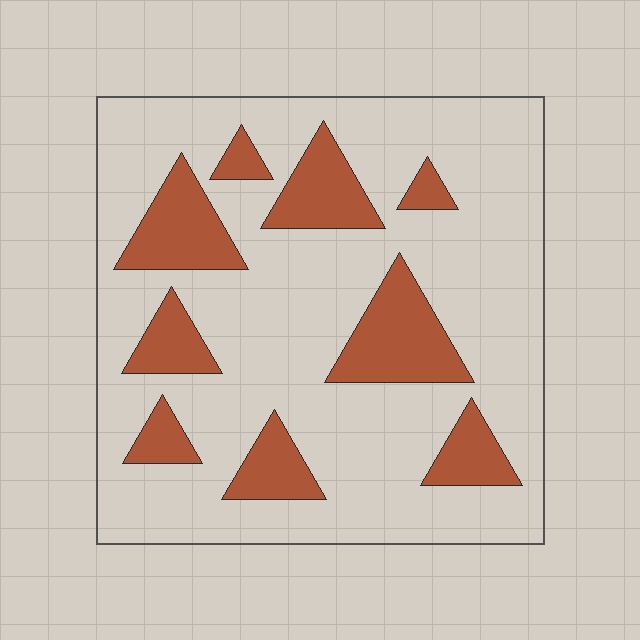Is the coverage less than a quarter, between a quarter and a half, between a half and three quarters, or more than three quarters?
Less than a quarter.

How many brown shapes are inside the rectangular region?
9.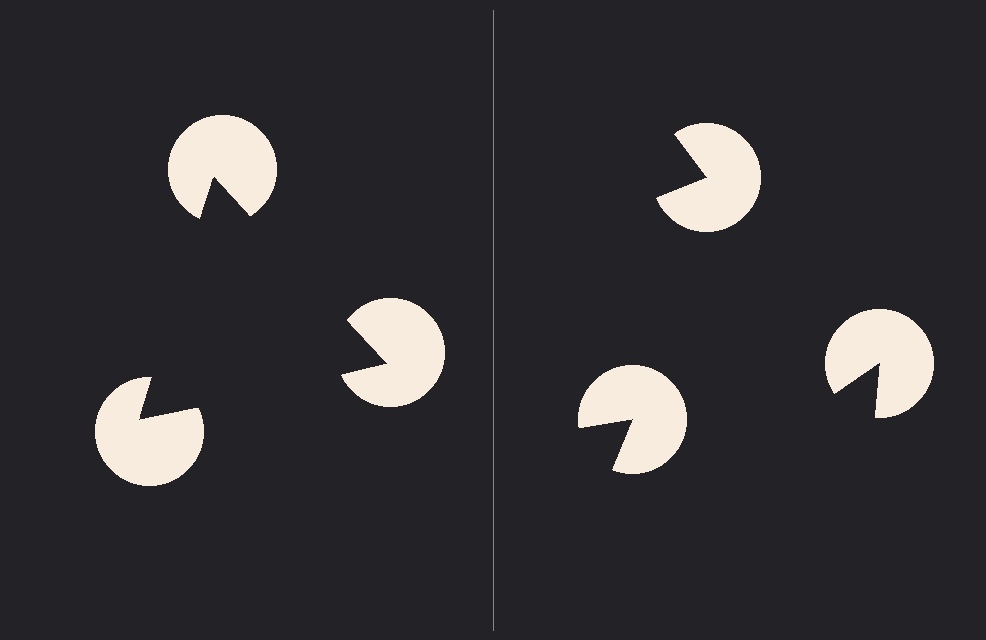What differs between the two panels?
The pac-man discs are positioned identically on both sides; only the wedge orientations differ. On the left they align to a triangle; on the right they are misaligned.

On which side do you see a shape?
An illusory triangle appears on the left side. On the right side the wedge cuts are rotated, so no coherent shape forms.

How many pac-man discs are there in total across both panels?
6 — 3 on each side.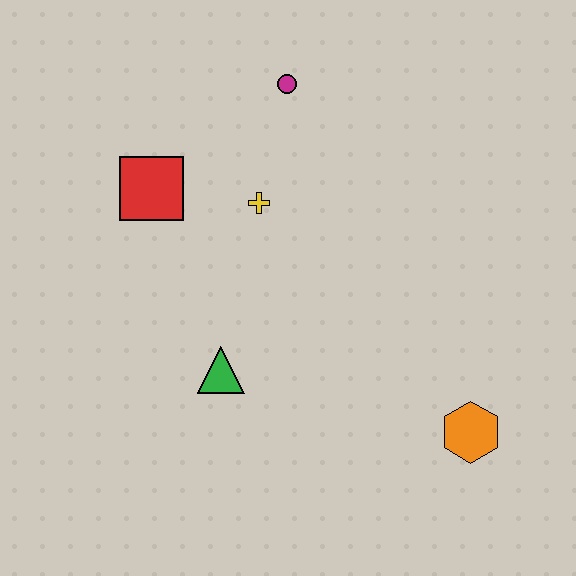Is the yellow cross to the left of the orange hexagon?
Yes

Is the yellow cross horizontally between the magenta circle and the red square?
Yes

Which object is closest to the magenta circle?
The yellow cross is closest to the magenta circle.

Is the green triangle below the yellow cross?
Yes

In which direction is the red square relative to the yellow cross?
The red square is to the left of the yellow cross.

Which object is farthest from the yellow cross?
The orange hexagon is farthest from the yellow cross.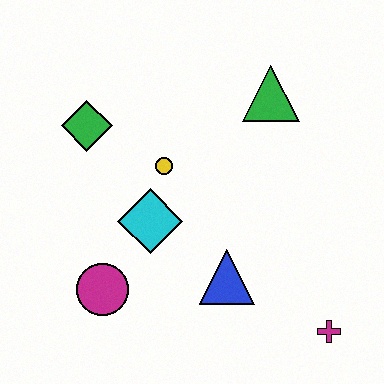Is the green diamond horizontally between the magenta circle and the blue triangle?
No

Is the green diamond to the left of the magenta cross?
Yes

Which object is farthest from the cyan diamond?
The magenta cross is farthest from the cyan diamond.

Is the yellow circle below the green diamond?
Yes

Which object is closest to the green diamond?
The yellow circle is closest to the green diamond.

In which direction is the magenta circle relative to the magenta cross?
The magenta circle is to the left of the magenta cross.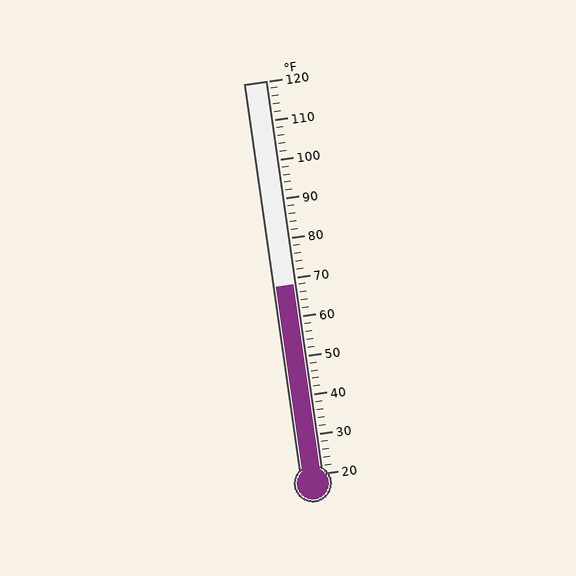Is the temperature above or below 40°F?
The temperature is above 40°F.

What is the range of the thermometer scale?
The thermometer scale ranges from 20°F to 120°F.